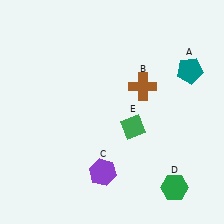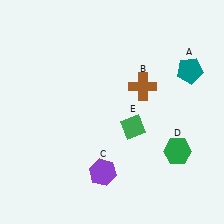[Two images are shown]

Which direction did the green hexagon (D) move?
The green hexagon (D) moved up.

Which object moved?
The green hexagon (D) moved up.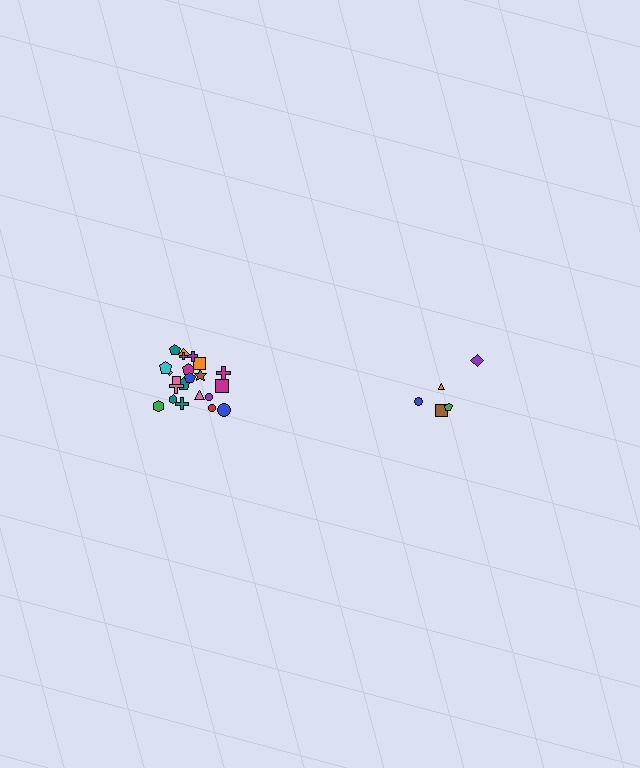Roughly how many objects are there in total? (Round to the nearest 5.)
Roughly 25 objects in total.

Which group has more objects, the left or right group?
The left group.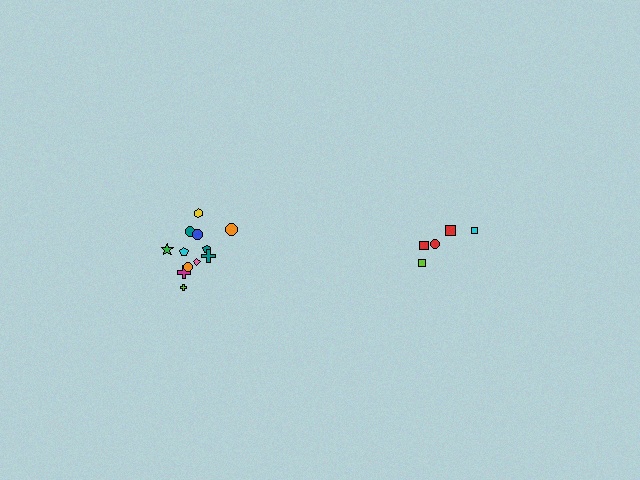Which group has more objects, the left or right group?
The left group.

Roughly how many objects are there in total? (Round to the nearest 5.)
Roughly 15 objects in total.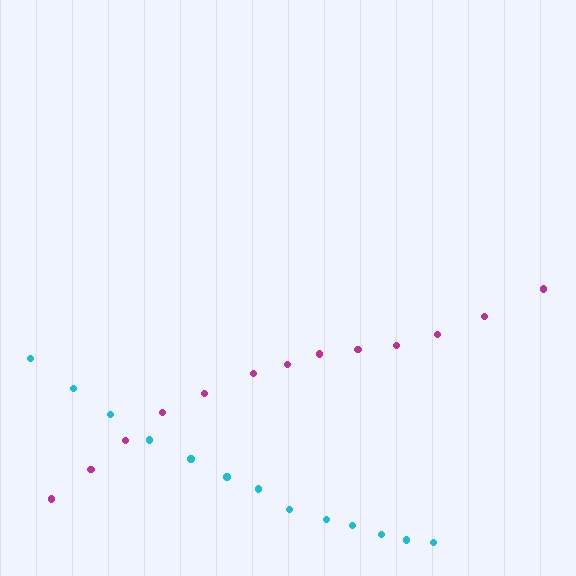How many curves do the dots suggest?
There are 2 distinct paths.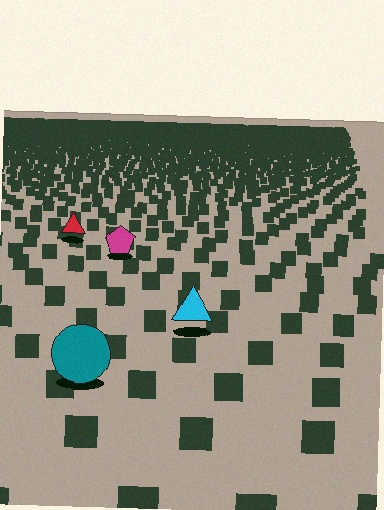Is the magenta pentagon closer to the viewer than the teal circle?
No. The teal circle is closer — you can tell from the texture gradient: the ground texture is coarser near it.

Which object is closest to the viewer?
The teal circle is closest. The texture marks near it are larger and more spread out.